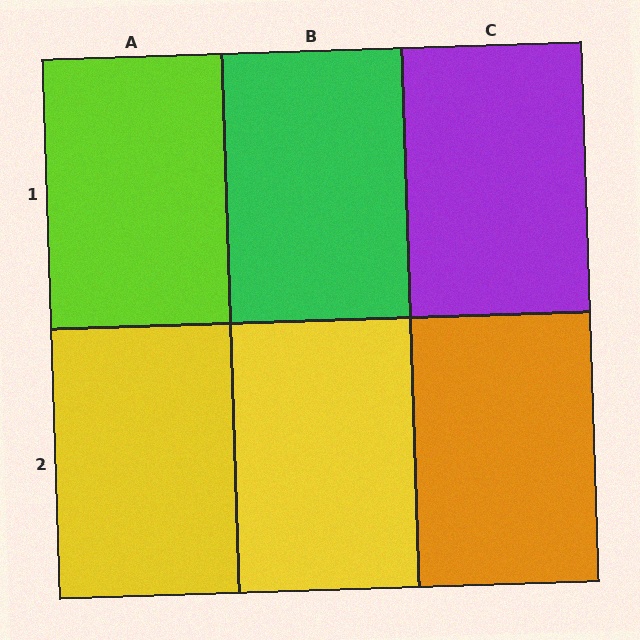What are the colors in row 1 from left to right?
Lime, green, purple.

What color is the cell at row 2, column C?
Orange.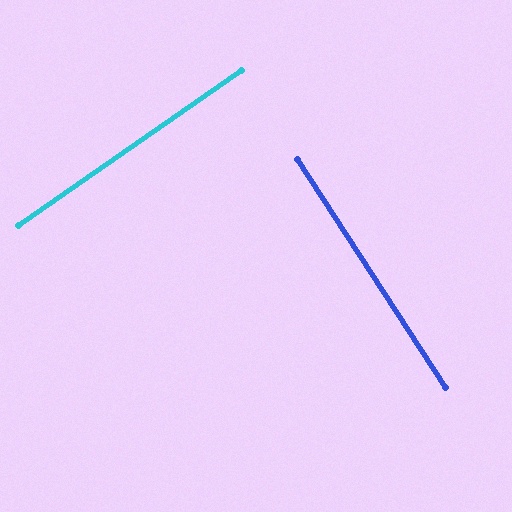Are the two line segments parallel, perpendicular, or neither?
Perpendicular — they meet at approximately 88°.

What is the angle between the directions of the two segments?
Approximately 88 degrees.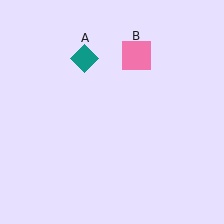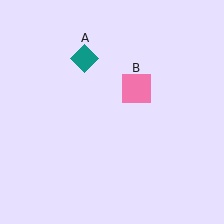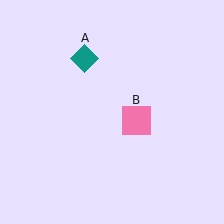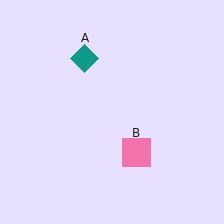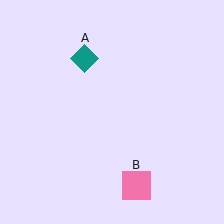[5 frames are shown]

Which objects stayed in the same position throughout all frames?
Teal diamond (object A) remained stationary.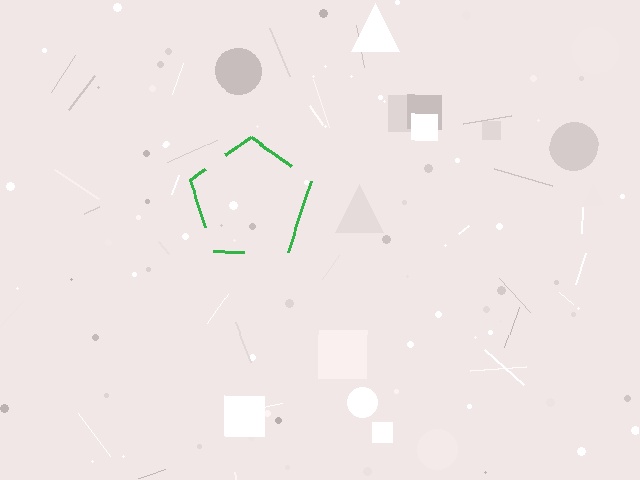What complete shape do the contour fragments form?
The contour fragments form a pentagon.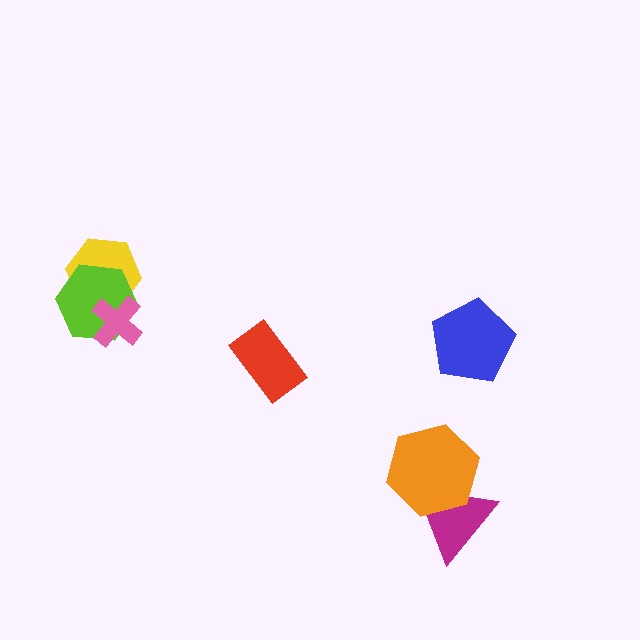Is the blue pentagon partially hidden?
No, no other shape covers it.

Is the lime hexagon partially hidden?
Yes, it is partially covered by another shape.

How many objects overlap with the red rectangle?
0 objects overlap with the red rectangle.